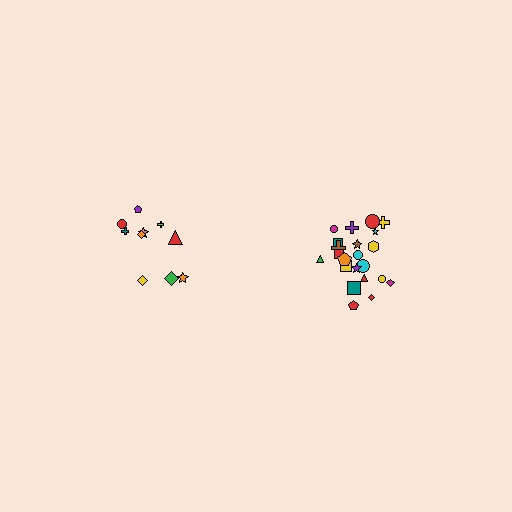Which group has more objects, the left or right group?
The right group.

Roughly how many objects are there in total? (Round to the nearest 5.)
Roughly 30 objects in total.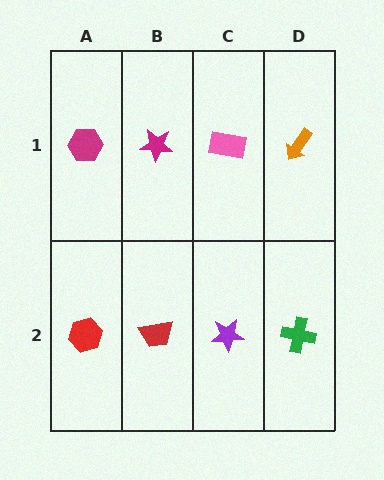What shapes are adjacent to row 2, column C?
A pink rectangle (row 1, column C), a red trapezoid (row 2, column B), a green cross (row 2, column D).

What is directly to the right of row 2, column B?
A purple star.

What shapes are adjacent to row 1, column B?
A red trapezoid (row 2, column B), a magenta hexagon (row 1, column A), a pink rectangle (row 1, column C).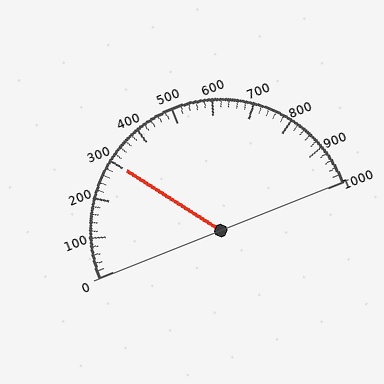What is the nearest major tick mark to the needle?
The nearest major tick mark is 300.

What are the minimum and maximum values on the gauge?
The gauge ranges from 0 to 1000.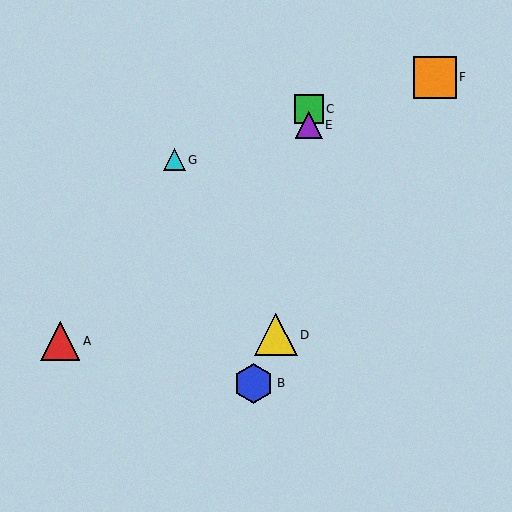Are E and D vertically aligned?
No, E is at x≈309 and D is at x≈276.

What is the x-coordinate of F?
Object F is at x≈435.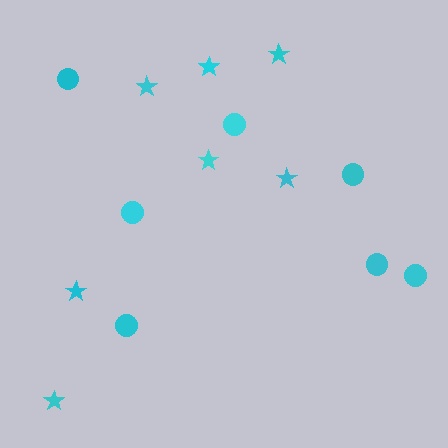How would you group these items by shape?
There are 2 groups: one group of circles (7) and one group of stars (7).